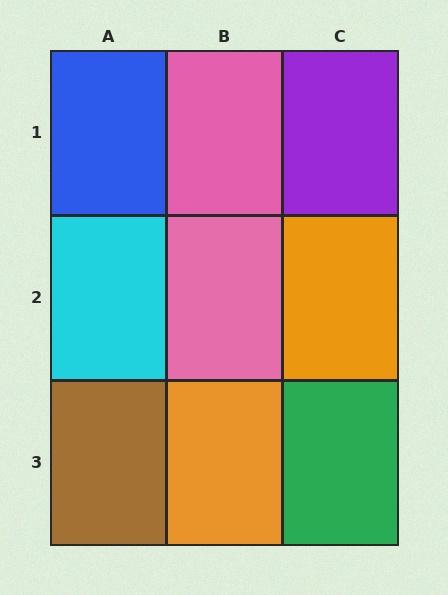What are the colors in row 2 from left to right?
Cyan, pink, orange.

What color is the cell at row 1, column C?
Purple.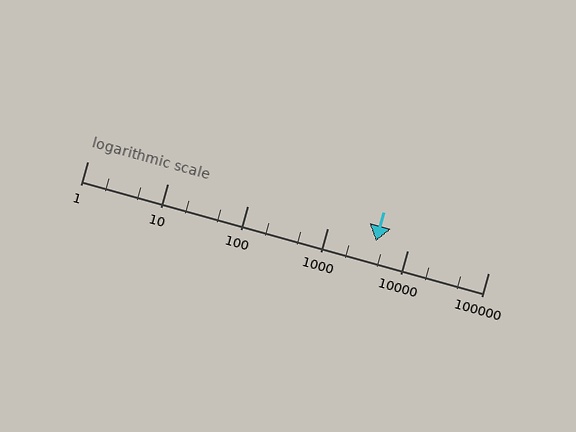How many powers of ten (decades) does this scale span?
The scale spans 5 decades, from 1 to 100000.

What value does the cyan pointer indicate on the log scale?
The pointer indicates approximately 4000.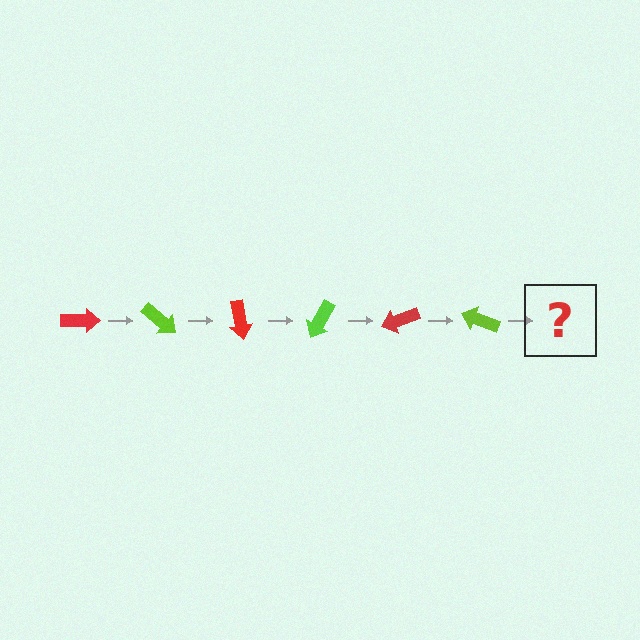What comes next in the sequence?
The next element should be a red arrow, rotated 240 degrees from the start.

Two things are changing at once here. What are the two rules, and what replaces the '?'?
The two rules are that it rotates 40 degrees each step and the color cycles through red and lime. The '?' should be a red arrow, rotated 240 degrees from the start.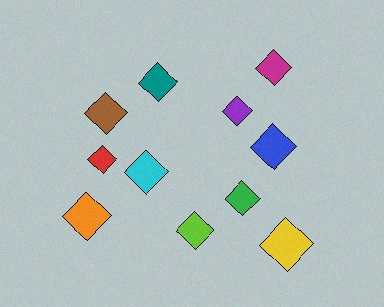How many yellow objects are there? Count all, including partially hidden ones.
There is 1 yellow object.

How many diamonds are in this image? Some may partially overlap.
There are 11 diamonds.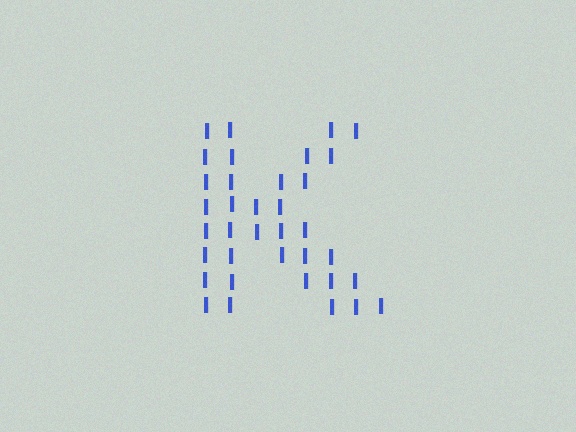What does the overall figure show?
The overall figure shows the letter K.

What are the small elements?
The small elements are letter I's.